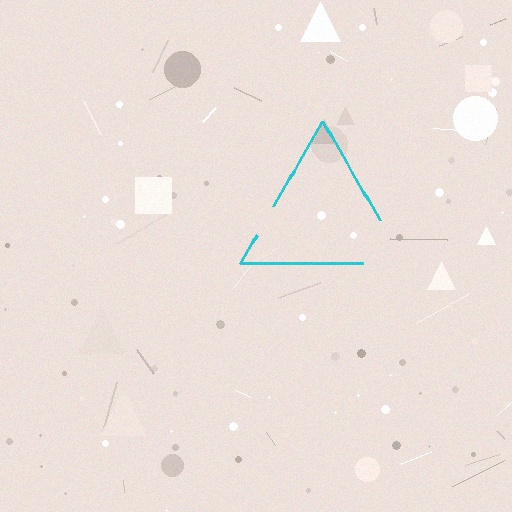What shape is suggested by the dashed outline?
The dashed outline suggests a triangle.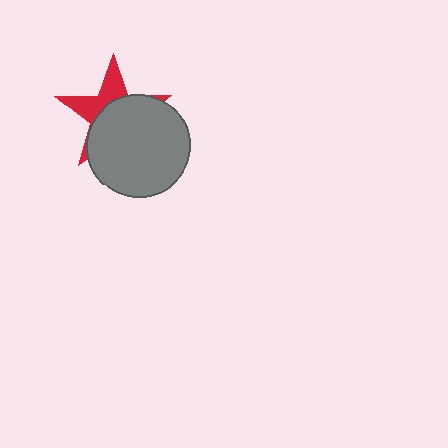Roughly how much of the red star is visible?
A small part of it is visible (roughly 38%).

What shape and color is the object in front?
The object in front is a gray circle.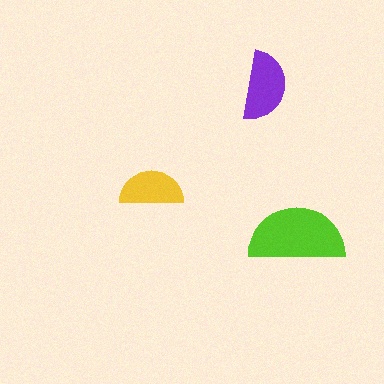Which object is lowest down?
The lime semicircle is bottommost.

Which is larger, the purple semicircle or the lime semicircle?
The lime one.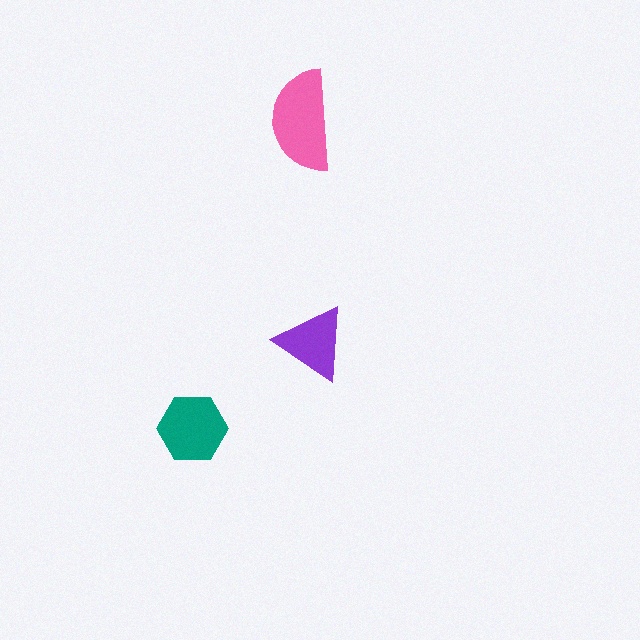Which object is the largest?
The pink semicircle.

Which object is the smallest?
The purple triangle.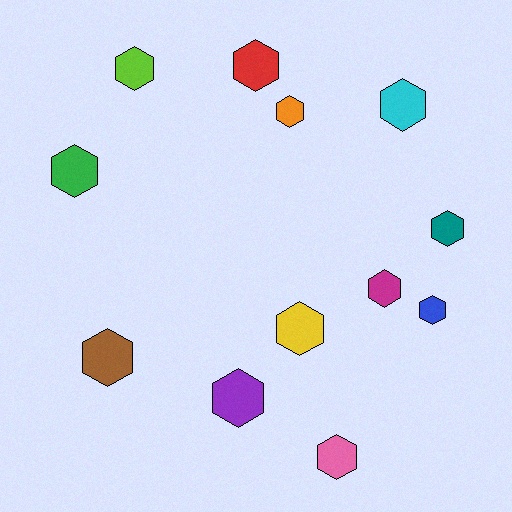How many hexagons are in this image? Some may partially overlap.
There are 12 hexagons.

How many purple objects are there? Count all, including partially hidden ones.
There is 1 purple object.